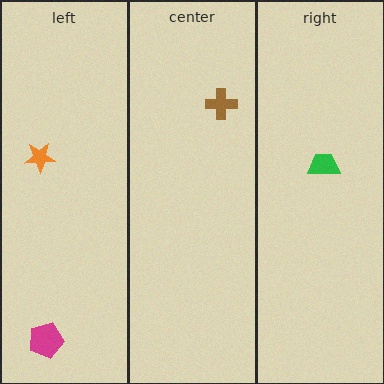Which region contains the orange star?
The left region.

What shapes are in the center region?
The brown cross.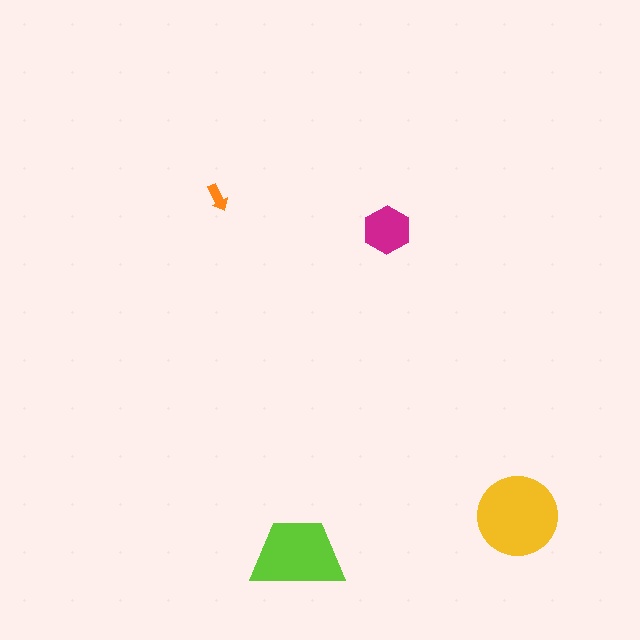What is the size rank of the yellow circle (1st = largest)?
1st.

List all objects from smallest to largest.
The orange arrow, the magenta hexagon, the lime trapezoid, the yellow circle.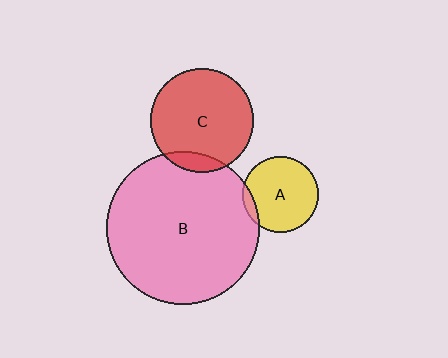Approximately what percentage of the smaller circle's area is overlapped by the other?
Approximately 10%.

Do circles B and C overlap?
Yes.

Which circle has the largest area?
Circle B (pink).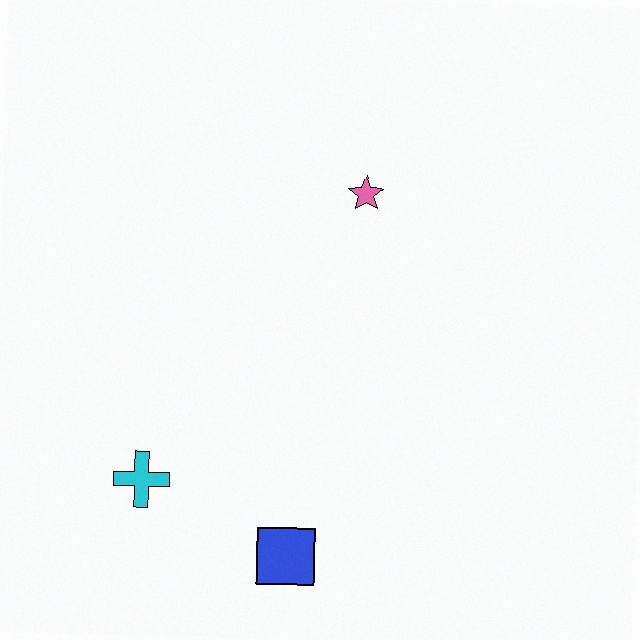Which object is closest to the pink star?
The cyan cross is closest to the pink star.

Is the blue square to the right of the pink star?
No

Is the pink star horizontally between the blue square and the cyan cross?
No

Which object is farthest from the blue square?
The pink star is farthest from the blue square.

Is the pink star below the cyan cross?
No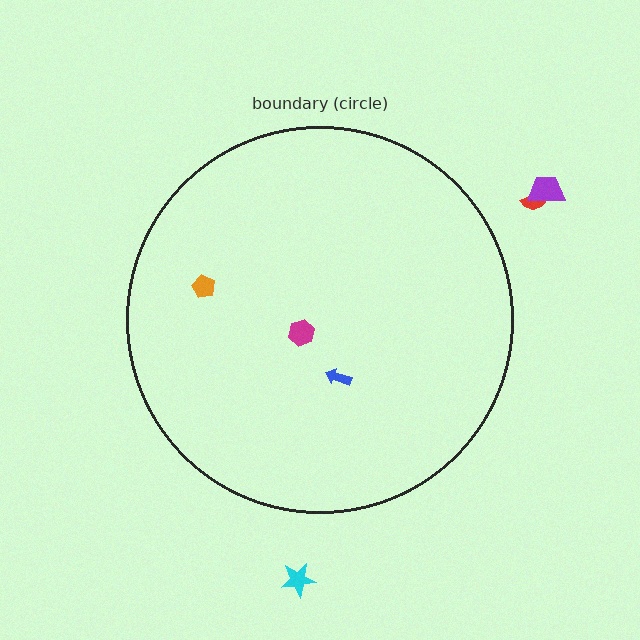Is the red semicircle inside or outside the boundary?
Outside.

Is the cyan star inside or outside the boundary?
Outside.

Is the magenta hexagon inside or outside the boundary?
Inside.